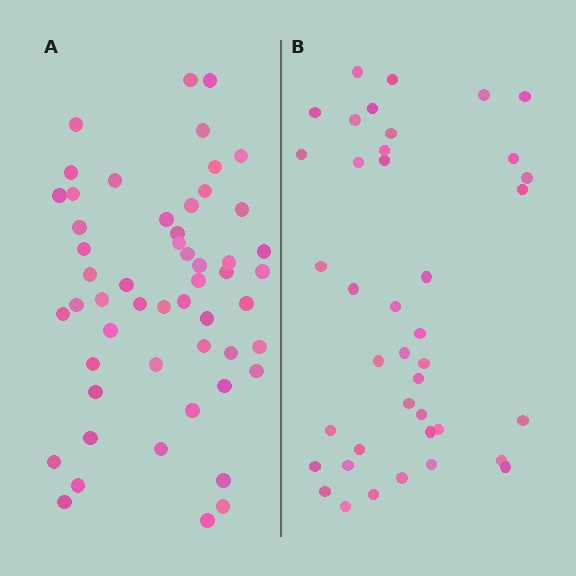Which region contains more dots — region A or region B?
Region A (the left region) has more dots.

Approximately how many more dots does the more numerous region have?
Region A has approximately 15 more dots than region B.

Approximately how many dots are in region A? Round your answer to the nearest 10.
About 50 dots. (The exact count is 53, which rounds to 50.)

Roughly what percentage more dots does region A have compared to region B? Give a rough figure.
About 30% more.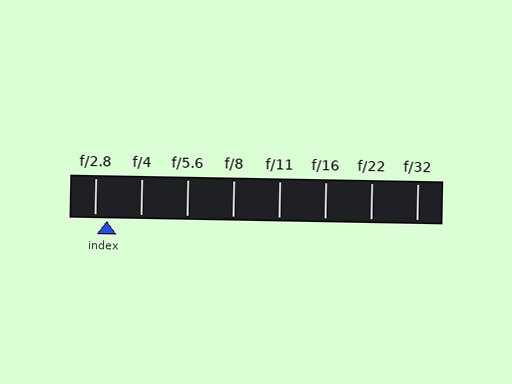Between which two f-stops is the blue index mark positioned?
The index mark is between f/2.8 and f/4.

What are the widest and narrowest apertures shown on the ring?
The widest aperture shown is f/2.8 and the narrowest is f/32.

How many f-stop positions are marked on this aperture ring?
There are 8 f-stop positions marked.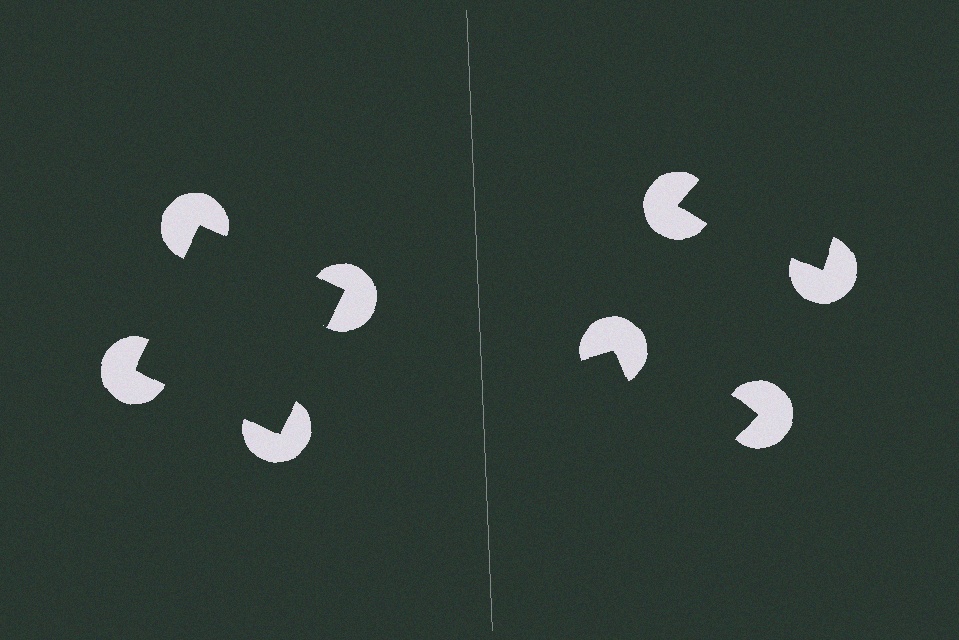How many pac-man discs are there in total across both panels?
8 — 4 on each side.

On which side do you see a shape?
An illusory square appears on the left side. On the right side the wedge cuts are rotated, so no coherent shape forms.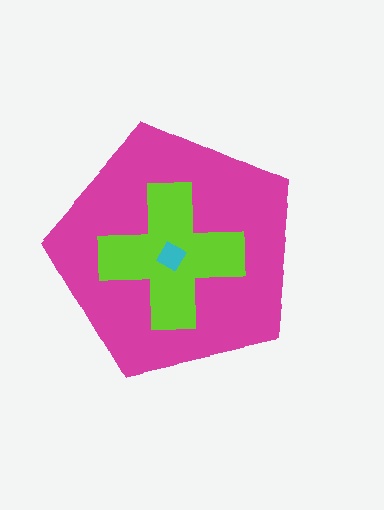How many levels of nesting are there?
3.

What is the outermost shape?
The magenta pentagon.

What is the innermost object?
The cyan diamond.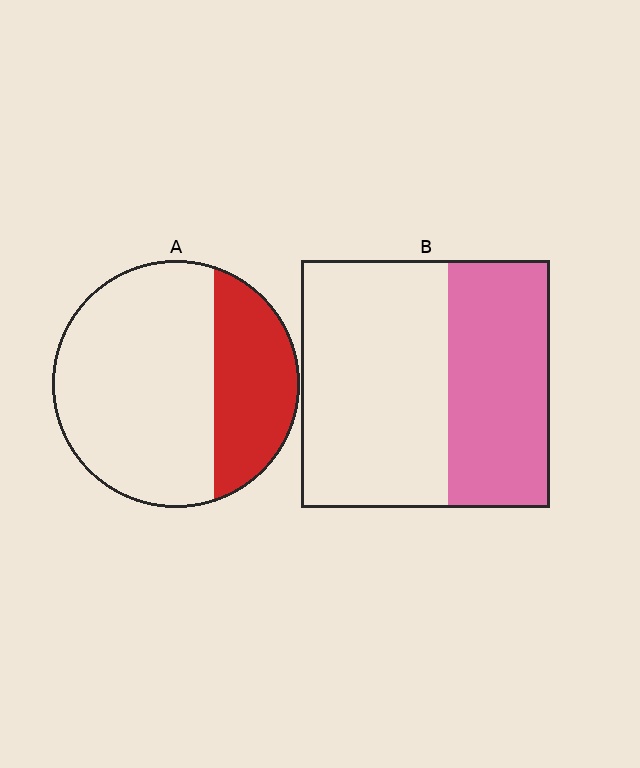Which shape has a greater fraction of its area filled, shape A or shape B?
Shape B.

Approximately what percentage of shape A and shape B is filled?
A is approximately 30% and B is approximately 40%.